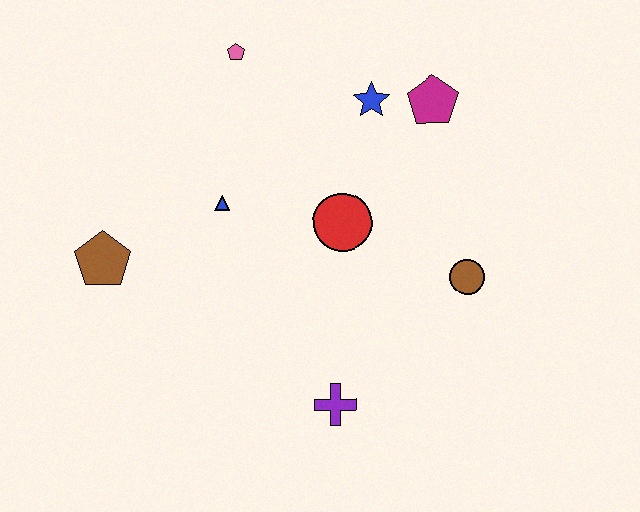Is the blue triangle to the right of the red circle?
No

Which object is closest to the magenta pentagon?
The blue star is closest to the magenta pentagon.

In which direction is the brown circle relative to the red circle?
The brown circle is to the right of the red circle.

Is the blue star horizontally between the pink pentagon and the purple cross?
No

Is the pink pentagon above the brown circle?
Yes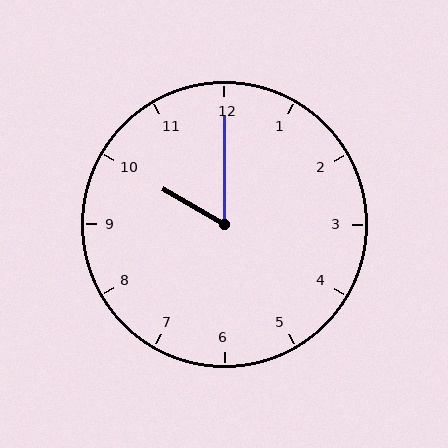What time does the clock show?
10:00.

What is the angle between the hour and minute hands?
Approximately 60 degrees.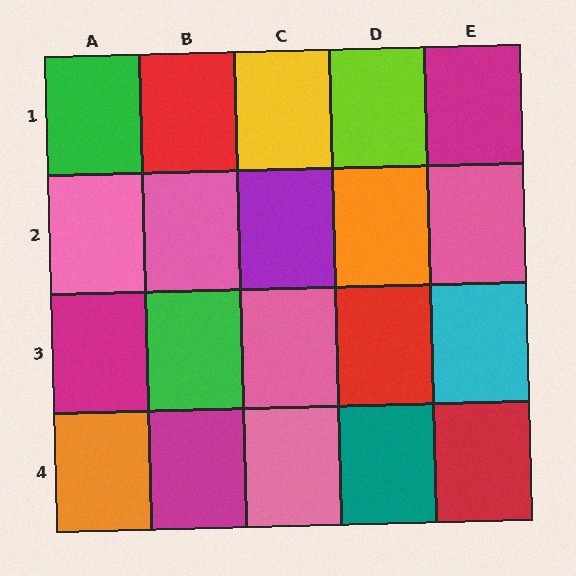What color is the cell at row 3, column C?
Pink.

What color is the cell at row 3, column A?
Magenta.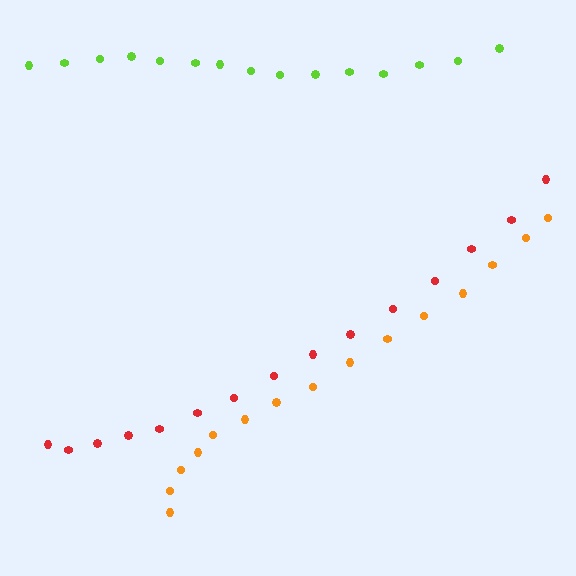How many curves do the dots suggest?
There are 3 distinct paths.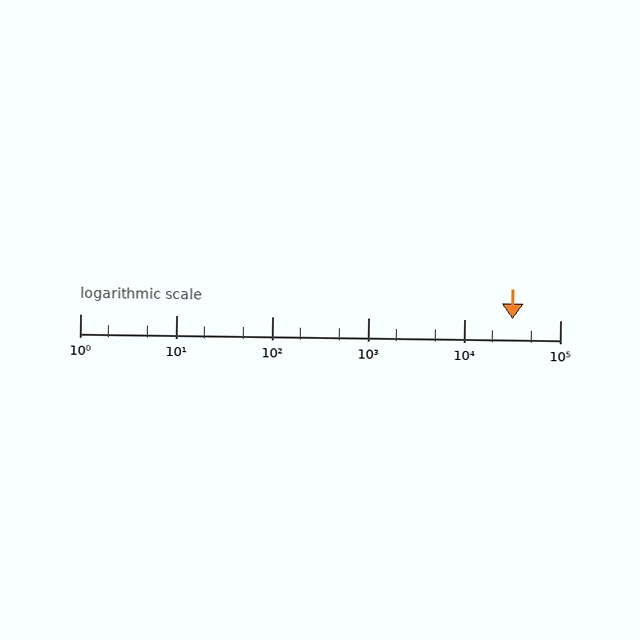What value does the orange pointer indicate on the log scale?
The pointer indicates approximately 32000.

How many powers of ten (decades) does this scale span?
The scale spans 5 decades, from 1 to 100000.